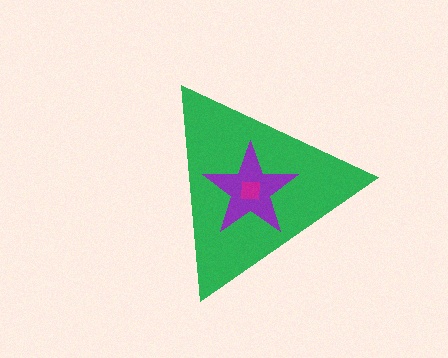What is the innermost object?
The magenta square.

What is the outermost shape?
The green triangle.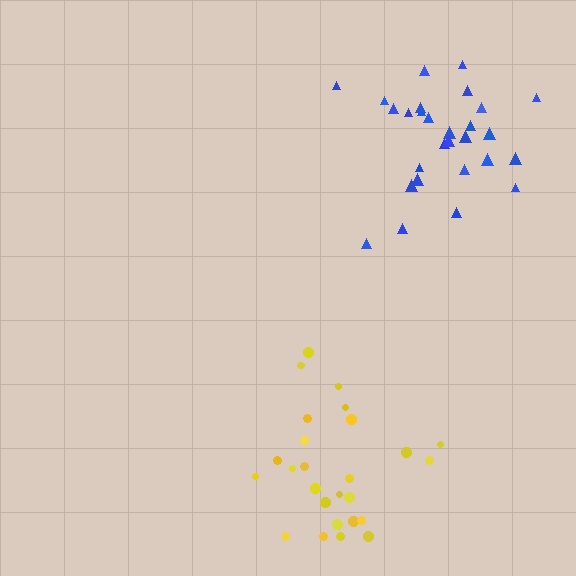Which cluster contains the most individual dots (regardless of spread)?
Blue (28).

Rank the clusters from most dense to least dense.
blue, yellow.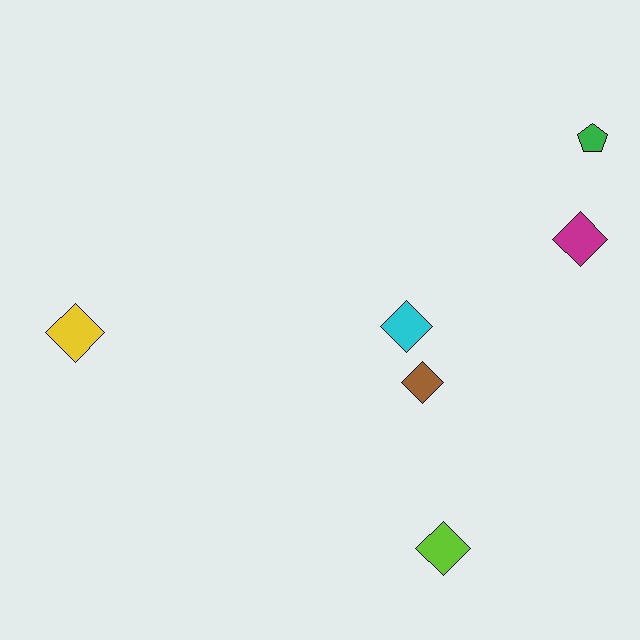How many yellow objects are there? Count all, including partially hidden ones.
There is 1 yellow object.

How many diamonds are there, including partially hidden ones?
There are 5 diamonds.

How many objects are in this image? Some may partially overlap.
There are 6 objects.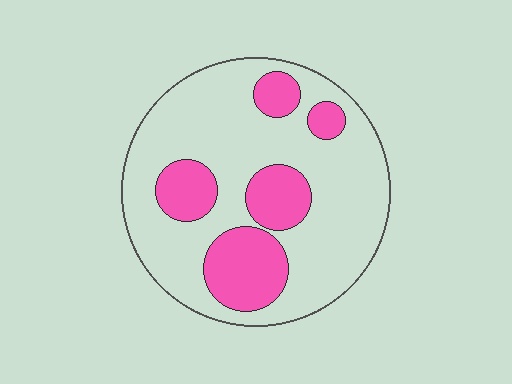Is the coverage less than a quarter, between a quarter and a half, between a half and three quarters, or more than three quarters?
Between a quarter and a half.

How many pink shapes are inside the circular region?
5.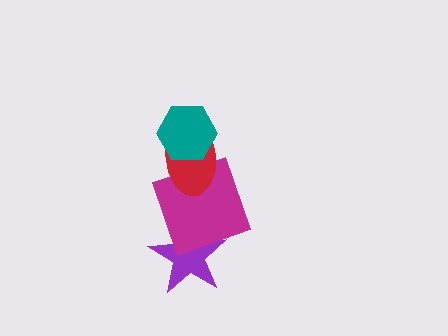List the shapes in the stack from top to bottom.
From top to bottom: the teal hexagon, the red ellipse, the magenta square, the purple star.